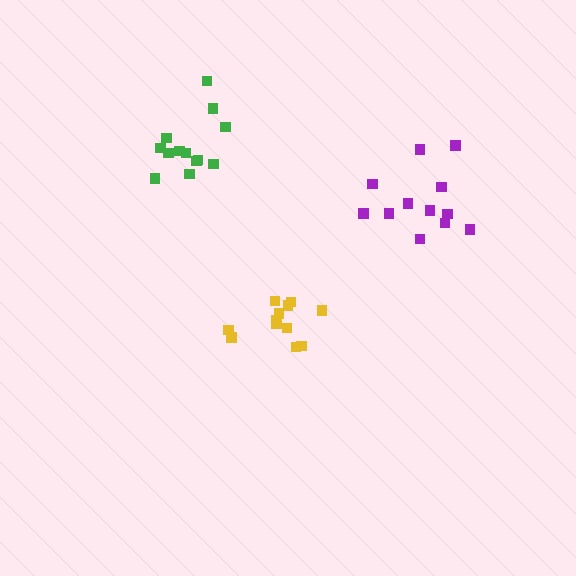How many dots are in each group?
Group 1: 12 dots, Group 2: 12 dots, Group 3: 13 dots (37 total).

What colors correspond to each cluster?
The clusters are colored: yellow, purple, green.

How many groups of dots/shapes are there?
There are 3 groups.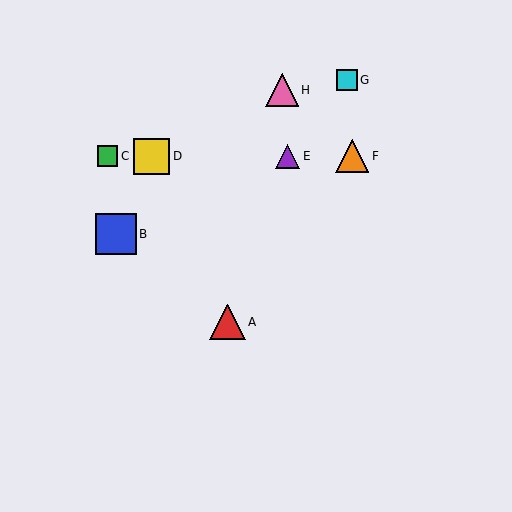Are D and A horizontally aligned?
No, D is at y≈156 and A is at y≈322.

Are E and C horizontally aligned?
Yes, both are at y≈156.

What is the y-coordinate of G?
Object G is at y≈80.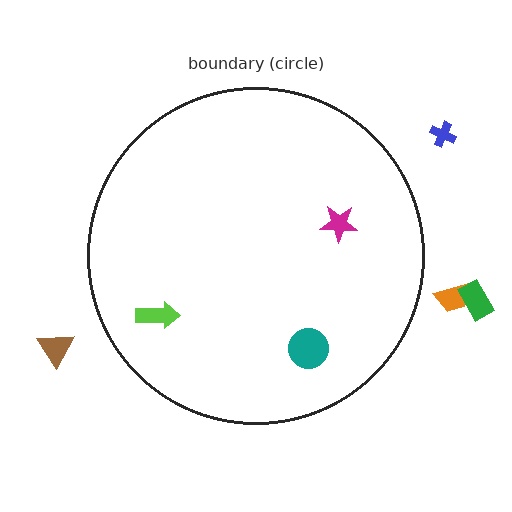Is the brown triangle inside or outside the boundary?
Outside.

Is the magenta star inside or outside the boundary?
Inside.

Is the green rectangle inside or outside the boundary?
Outside.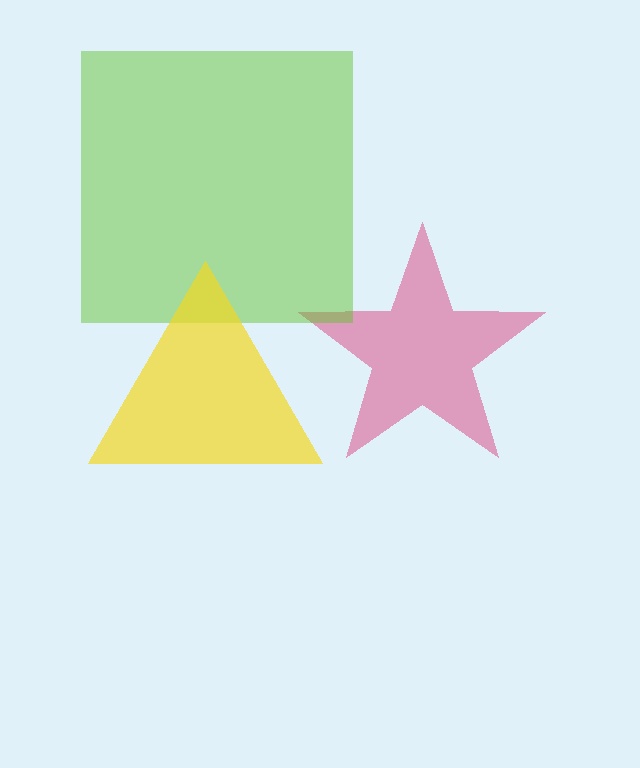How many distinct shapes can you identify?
There are 3 distinct shapes: a pink star, a lime square, a yellow triangle.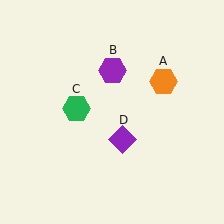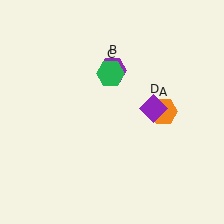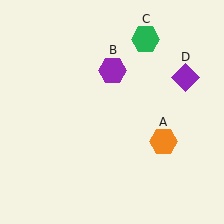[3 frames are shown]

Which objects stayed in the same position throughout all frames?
Purple hexagon (object B) remained stationary.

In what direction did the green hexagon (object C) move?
The green hexagon (object C) moved up and to the right.